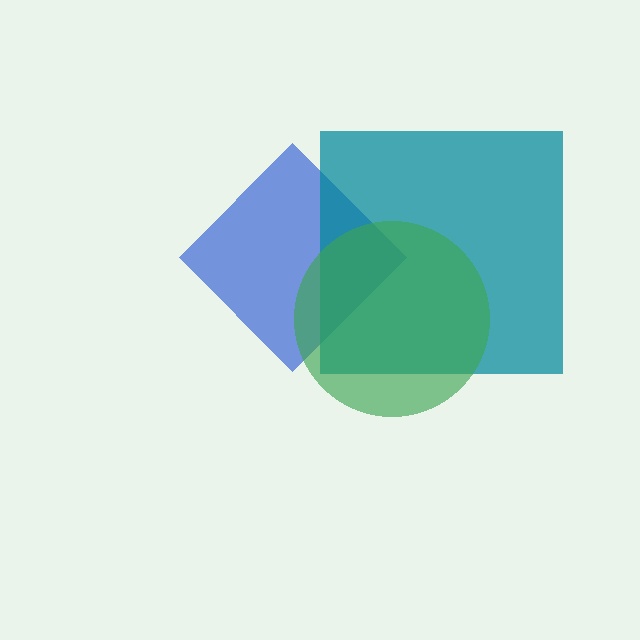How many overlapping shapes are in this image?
There are 3 overlapping shapes in the image.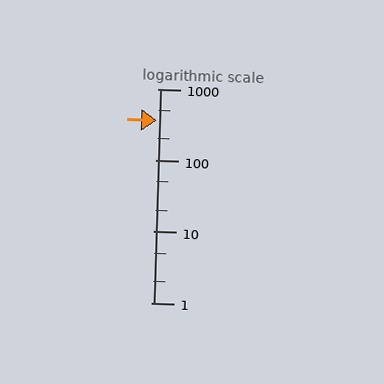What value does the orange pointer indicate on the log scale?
The pointer indicates approximately 360.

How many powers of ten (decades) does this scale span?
The scale spans 3 decades, from 1 to 1000.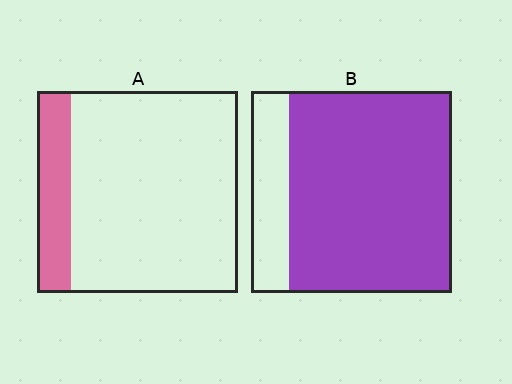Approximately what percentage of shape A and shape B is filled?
A is approximately 15% and B is approximately 80%.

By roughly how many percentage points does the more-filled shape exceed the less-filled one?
By roughly 65 percentage points (B over A).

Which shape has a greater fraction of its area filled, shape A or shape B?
Shape B.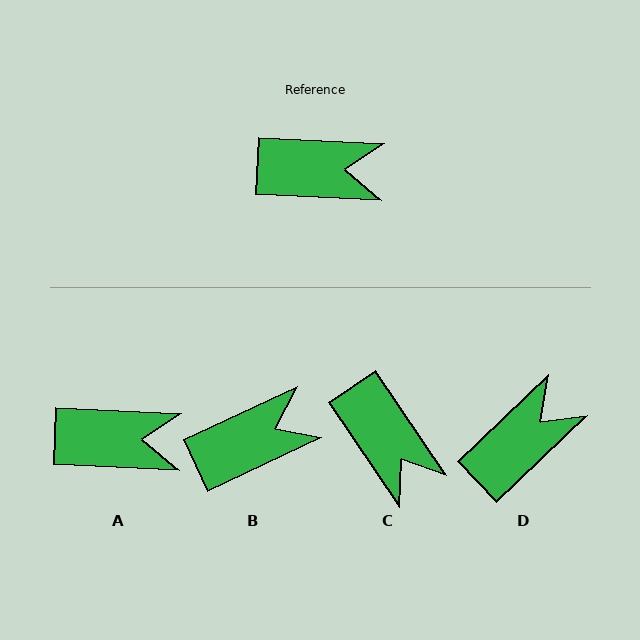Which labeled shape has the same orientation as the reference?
A.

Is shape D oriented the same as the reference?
No, it is off by about 46 degrees.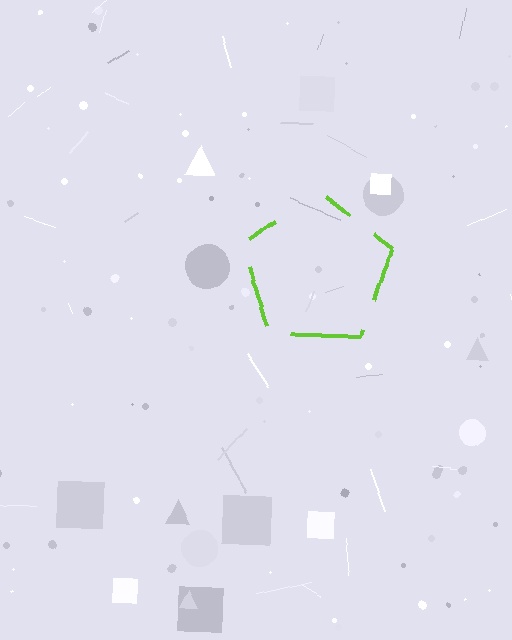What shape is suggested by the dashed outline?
The dashed outline suggests a pentagon.